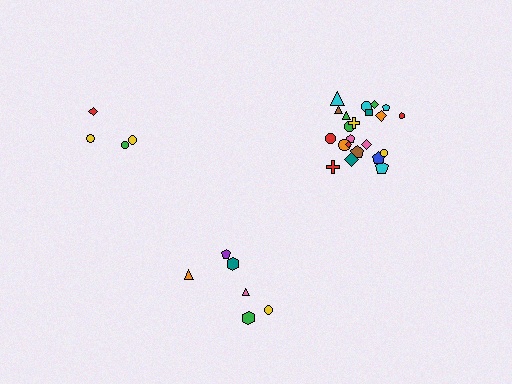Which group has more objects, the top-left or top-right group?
The top-right group.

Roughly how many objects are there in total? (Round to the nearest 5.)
Roughly 30 objects in total.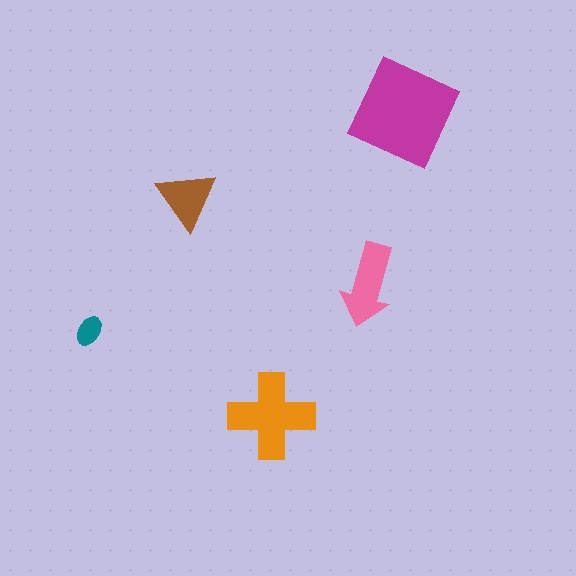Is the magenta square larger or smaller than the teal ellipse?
Larger.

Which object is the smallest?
The teal ellipse.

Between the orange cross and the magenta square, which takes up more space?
The magenta square.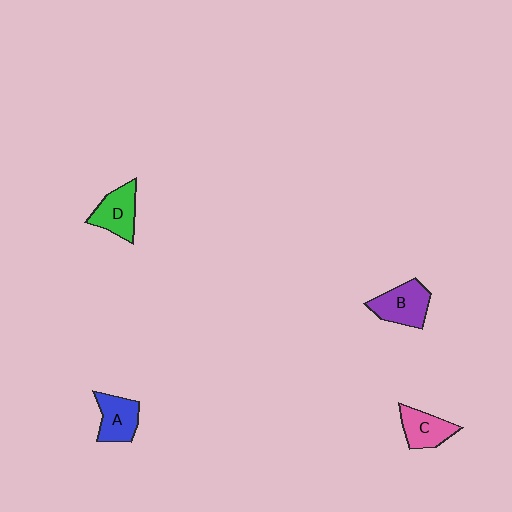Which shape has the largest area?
Shape B (purple).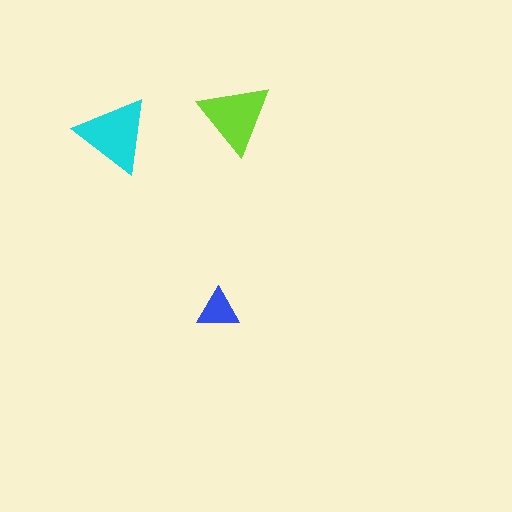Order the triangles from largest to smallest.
the cyan one, the lime one, the blue one.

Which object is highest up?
The lime triangle is topmost.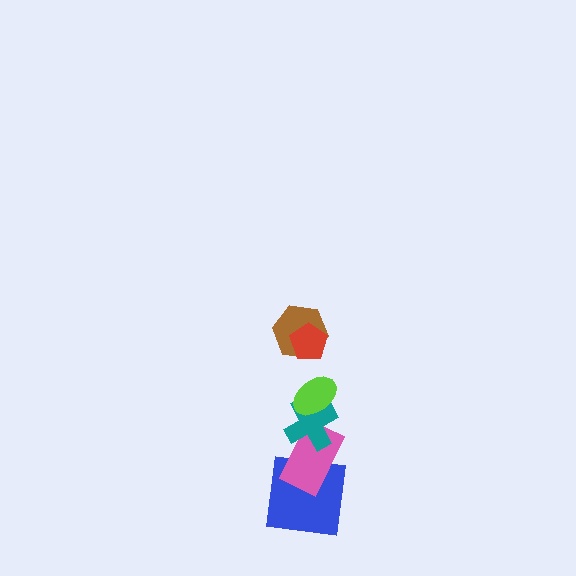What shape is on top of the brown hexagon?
The red pentagon is on top of the brown hexagon.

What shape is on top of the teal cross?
The lime ellipse is on top of the teal cross.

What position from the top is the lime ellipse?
The lime ellipse is 3rd from the top.